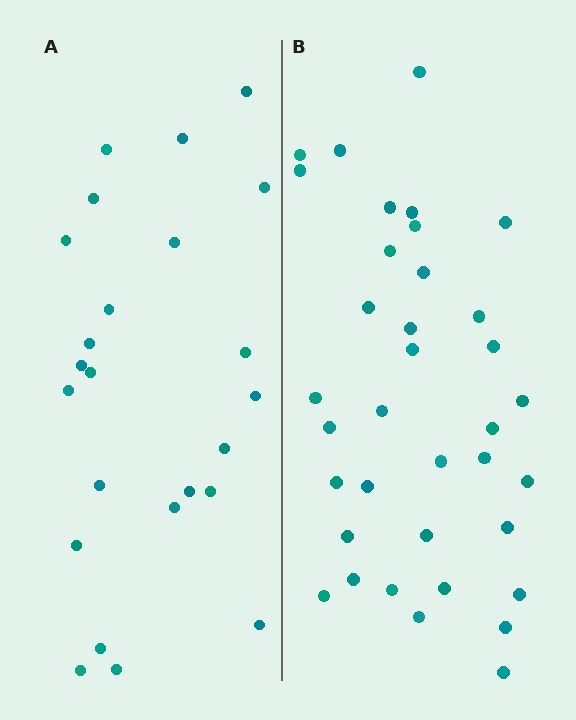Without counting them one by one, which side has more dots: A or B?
Region B (the right region) has more dots.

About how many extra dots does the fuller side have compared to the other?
Region B has roughly 12 or so more dots than region A.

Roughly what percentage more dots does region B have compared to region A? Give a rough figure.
About 50% more.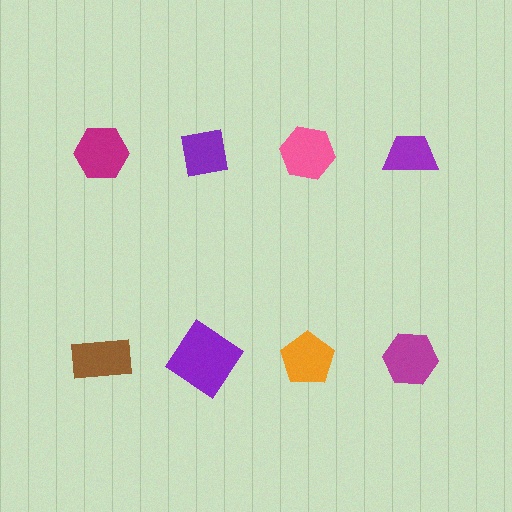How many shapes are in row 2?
4 shapes.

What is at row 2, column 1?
A brown rectangle.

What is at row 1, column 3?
A pink hexagon.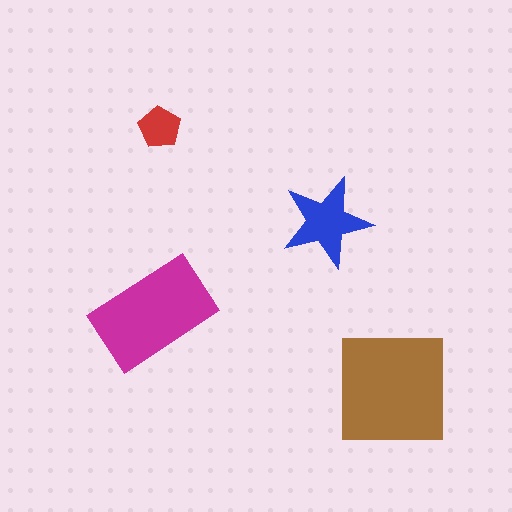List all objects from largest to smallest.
The brown square, the magenta rectangle, the blue star, the red pentagon.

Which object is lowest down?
The brown square is bottommost.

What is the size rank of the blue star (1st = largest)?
3rd.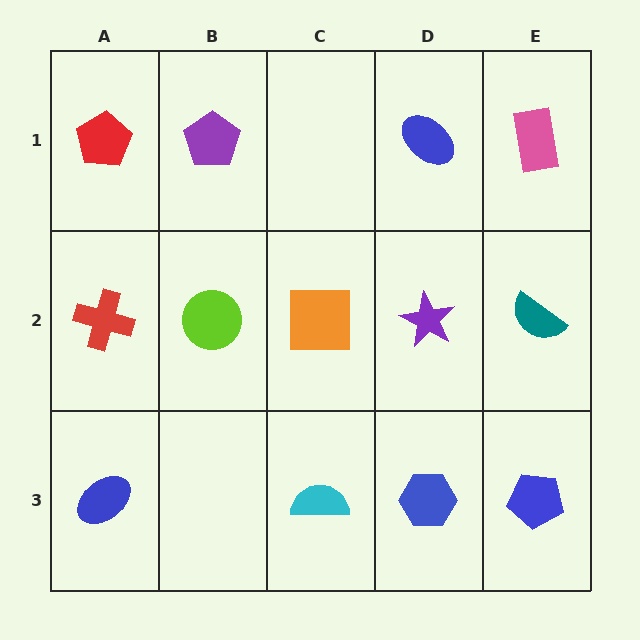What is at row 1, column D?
A blue ellipse.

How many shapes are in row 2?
5 shapes.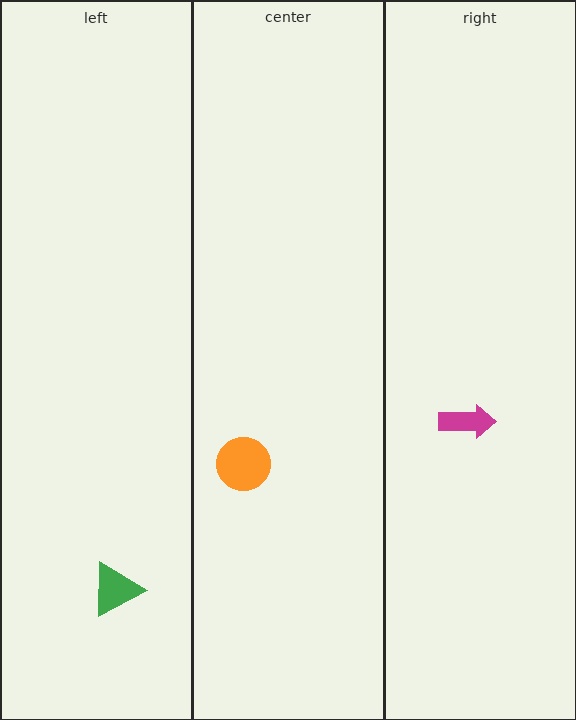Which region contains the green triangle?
The left region.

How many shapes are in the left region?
1.